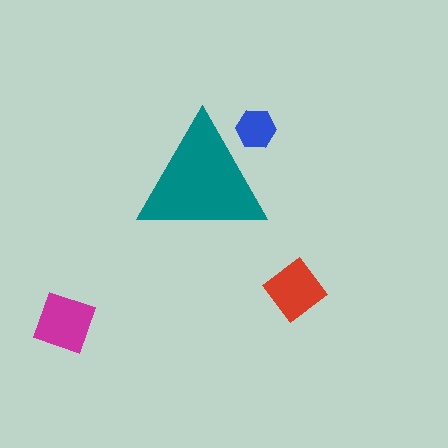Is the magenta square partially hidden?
No, the magenta square is fully visible.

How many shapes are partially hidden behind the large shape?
1 shape is partially hidden.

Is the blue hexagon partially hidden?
Yes, the blue hexagon is partially hidden behind the teal triangle.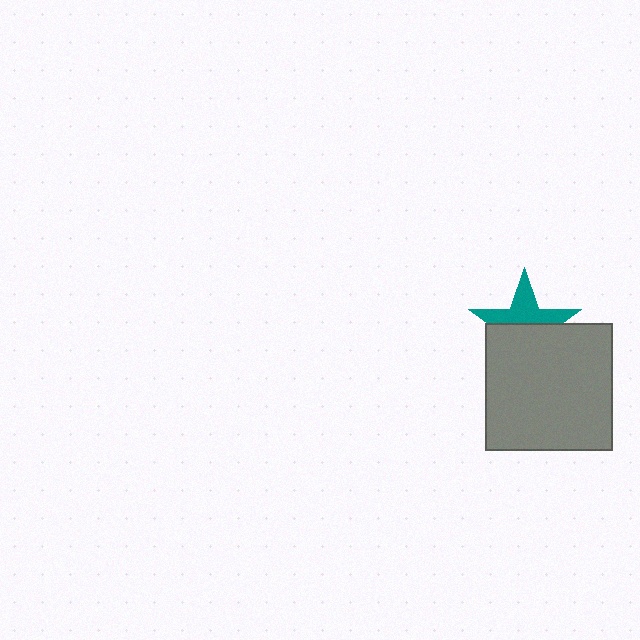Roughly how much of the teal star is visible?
About half of it is visible (roughly 47%).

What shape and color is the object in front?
The object in front is a gray square.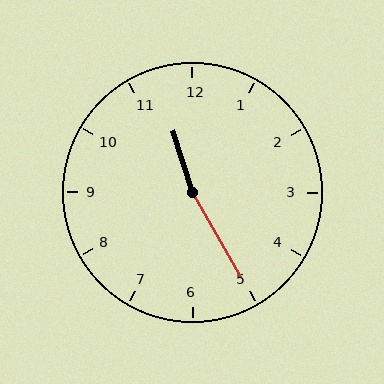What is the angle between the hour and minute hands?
Approximately 168 degrees.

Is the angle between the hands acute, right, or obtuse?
It is obtuse.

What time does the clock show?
11:25.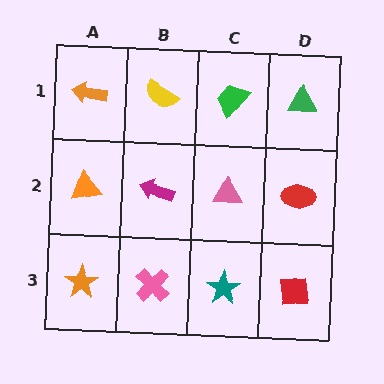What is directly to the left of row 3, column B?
An orange star.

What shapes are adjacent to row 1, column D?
A red ellipse (row 2, column D), a green trapezoid (row 1, column C).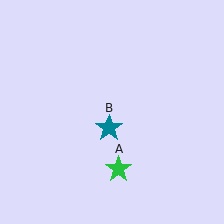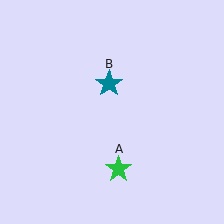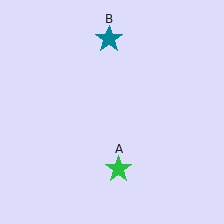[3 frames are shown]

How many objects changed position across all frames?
1 object changed position: teal star (object B).